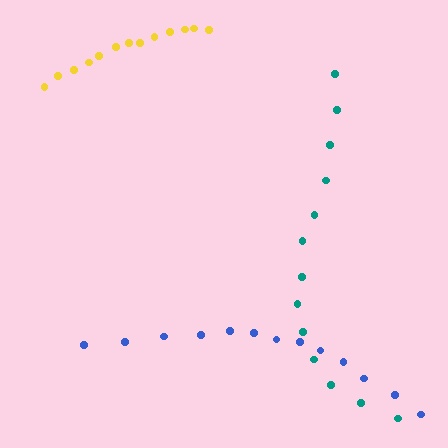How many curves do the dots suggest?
There are 3 distinct paths.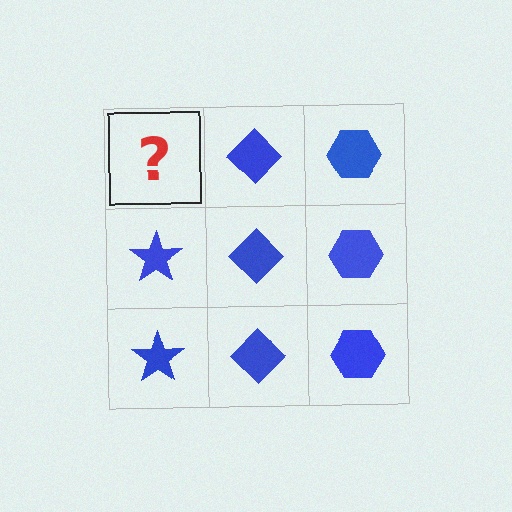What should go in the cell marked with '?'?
The missing cell should contain a blue star.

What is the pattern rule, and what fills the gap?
The rule is that each column has a consistent shape. The gap should be filled with a blue star.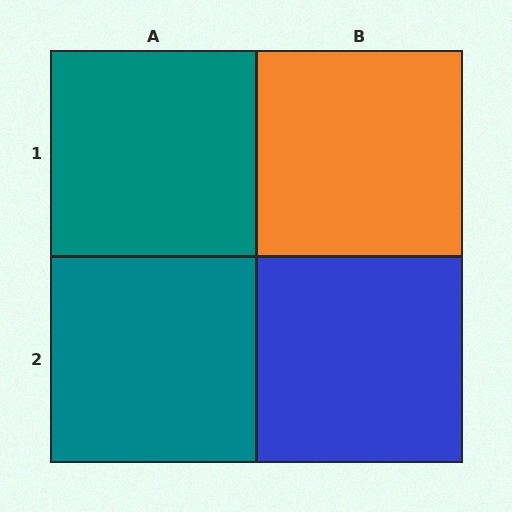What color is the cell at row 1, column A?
Teal.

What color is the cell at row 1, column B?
Orange.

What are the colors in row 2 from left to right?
Teal, blue.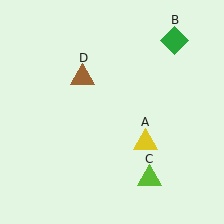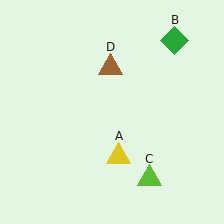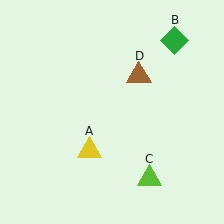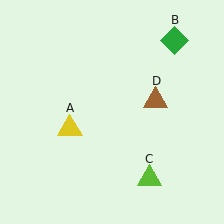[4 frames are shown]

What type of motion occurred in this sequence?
The yellow triangle (object A), brown triangle (object D) rotated clockwise around the center of the scene.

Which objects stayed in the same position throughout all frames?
Green diamond (object B) and lime triangle (object C) remained stationary.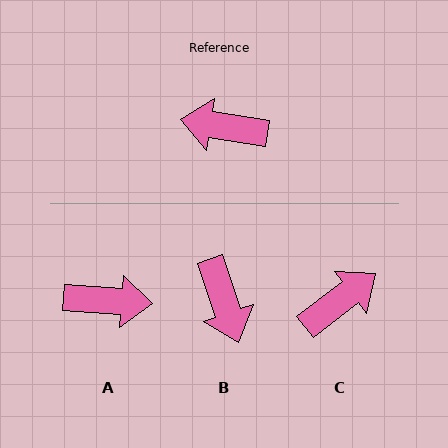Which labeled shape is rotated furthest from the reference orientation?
A, about 176 degrees away.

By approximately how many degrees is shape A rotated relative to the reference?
Approximately 176 degrees clockwise.